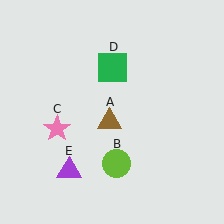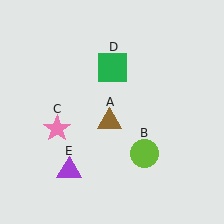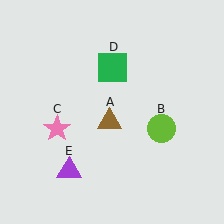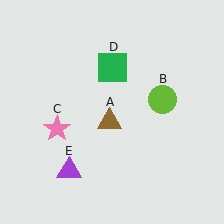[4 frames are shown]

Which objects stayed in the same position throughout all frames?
Brown triangle (object A) and pink star (object C) and green square (object D) and purple triangle (object E) remained stationary.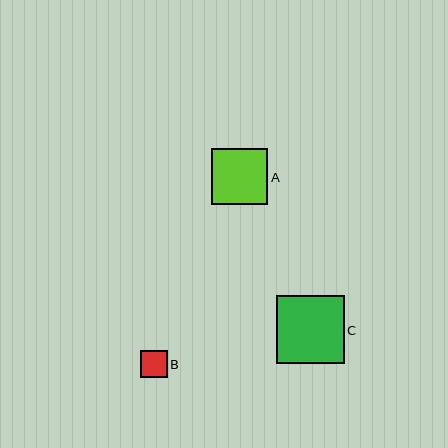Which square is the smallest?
Square B is the smallest with a size of approximately 27 pixels.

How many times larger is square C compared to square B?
Square C is approximately 2.5 times the size of square B.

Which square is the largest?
Square C is the largest with a size of approximately 68 pixels.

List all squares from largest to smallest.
From largest to smallest: C, A, B.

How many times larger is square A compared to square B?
Square A is approximately 2.1 times the size of square B.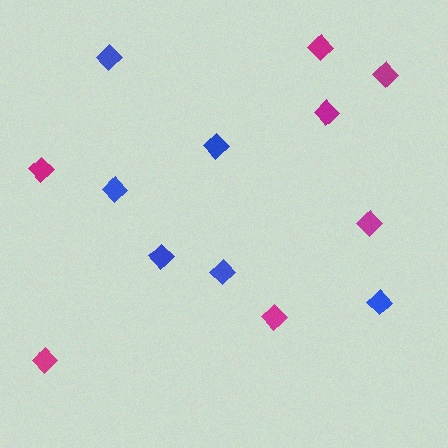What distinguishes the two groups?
There are 2 groups: one group of blue diamonds (6) and one group of magenta diamonds (7).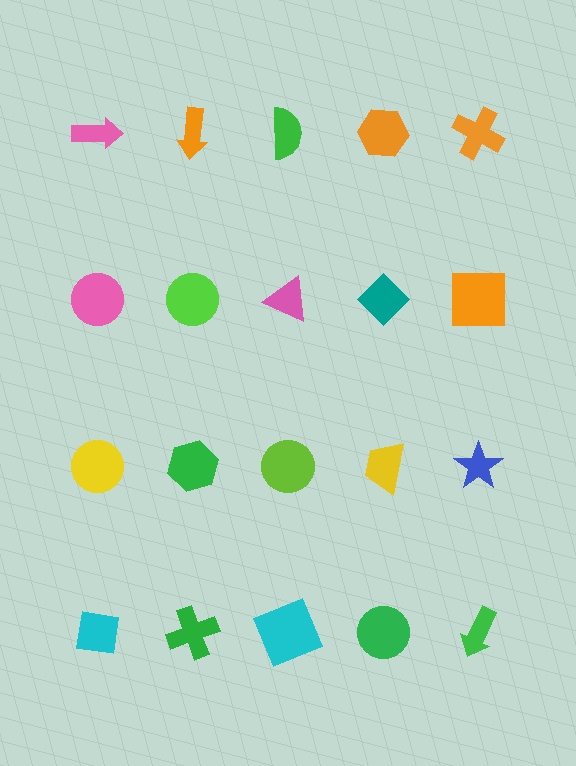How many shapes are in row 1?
5 shapes.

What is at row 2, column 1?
A pink circle.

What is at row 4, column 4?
A green circle.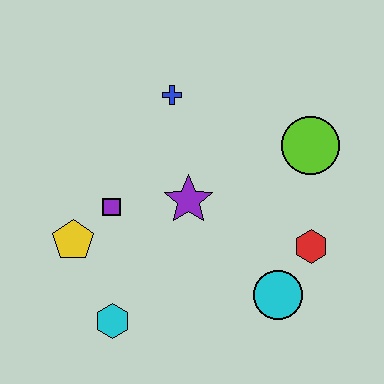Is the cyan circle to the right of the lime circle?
No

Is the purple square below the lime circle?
Yes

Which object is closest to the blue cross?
The purple star is closest to the blue cross.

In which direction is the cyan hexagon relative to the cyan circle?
The cyan hexagon is to the left of the cyan circle.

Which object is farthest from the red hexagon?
The yellow pentagon is farthest from the red hexagon.